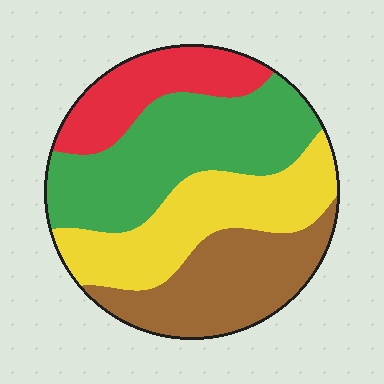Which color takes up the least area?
Red, at roughly 15%.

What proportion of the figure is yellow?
Yellow covers 26% of the figure.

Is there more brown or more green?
Green.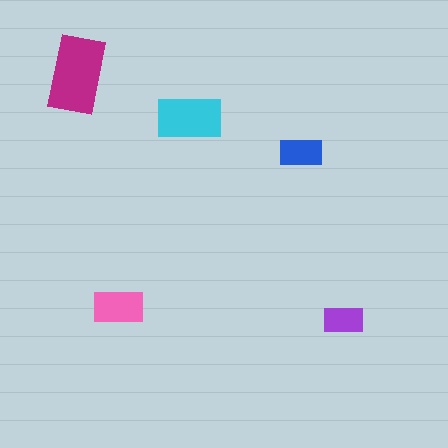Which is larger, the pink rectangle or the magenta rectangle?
The magenta one.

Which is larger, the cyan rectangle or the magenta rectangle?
The magenta one.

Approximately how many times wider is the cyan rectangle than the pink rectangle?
About 1.5 times wider.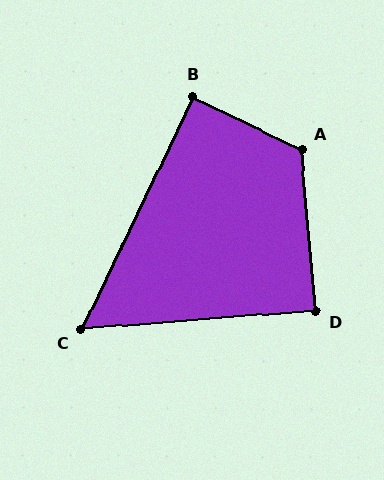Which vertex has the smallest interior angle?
C, at approximately 60 degrees.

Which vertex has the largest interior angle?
A, at approximately 120 degrees.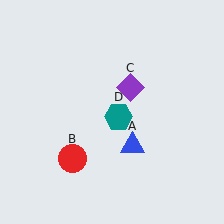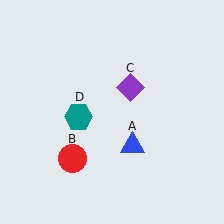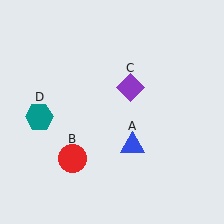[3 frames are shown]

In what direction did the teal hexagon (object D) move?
The teal hexagon (object D) moved left.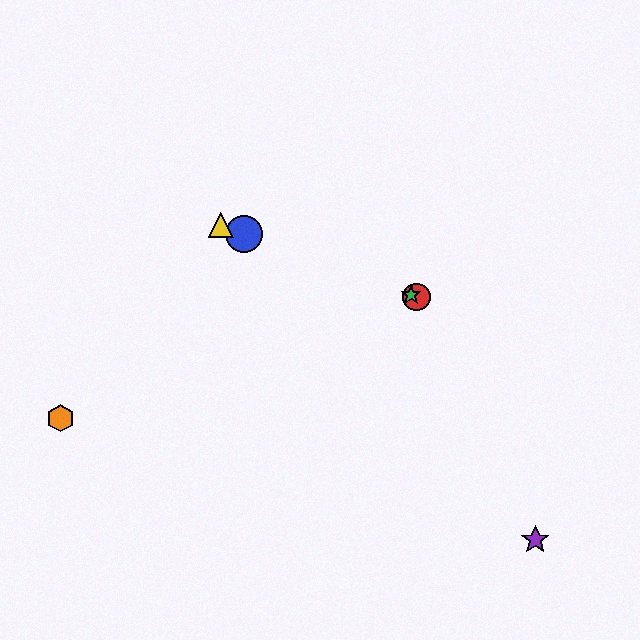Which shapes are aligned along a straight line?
The red circle, the blue circle, the green star, the yellow triangle are aligned along a straight line.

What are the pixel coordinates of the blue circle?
The blue circle is at (244, 234).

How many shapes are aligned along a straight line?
4 shapes (the red circle, the blue circle, the green star, the yellow triangle) are aligned along a straight line.